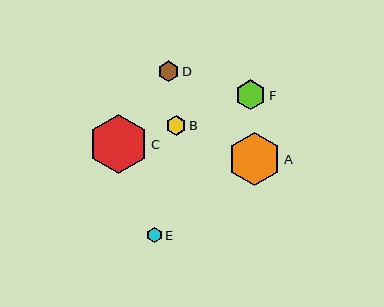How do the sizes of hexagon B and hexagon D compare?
Hexagon B and hexagon D are approximately the same size.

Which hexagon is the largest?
Hexagon C is the largest with a size of approximately 60 pixels.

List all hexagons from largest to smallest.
From largest to smallest: C, A, F, B, D, E.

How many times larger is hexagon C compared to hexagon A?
Hexagon C is approximately 1.1 times the size of hexagon A.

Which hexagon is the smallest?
Hexagon E is the smallest with a size of approximately 16 pixels.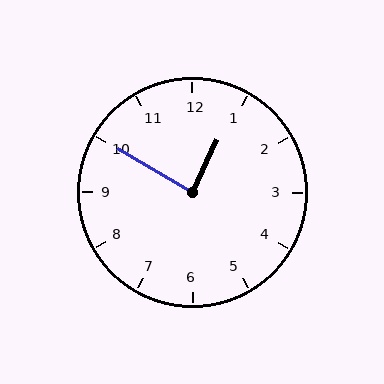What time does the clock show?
12:50.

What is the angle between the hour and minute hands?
Approximately 85 degrees.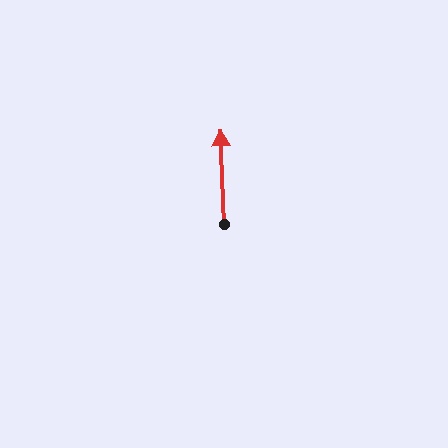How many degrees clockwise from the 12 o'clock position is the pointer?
Approximately 358 degrees.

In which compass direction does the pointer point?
North.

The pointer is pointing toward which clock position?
Roughly 12 o'clock.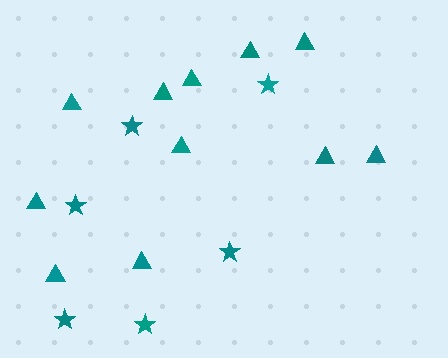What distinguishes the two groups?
There are 2 groups: one group of triangles (11) and one group of stars (6).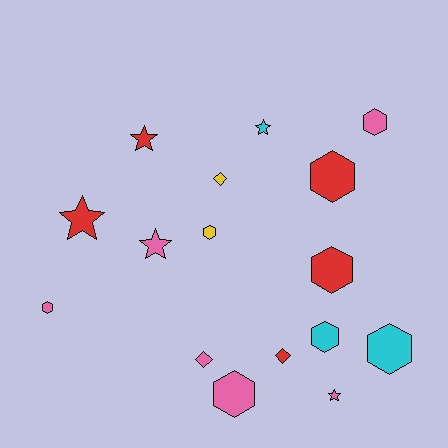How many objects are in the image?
There are 16 objects.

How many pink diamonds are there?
There is 1 pink diamond.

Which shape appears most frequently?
Hexagon, with 8 objects.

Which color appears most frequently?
Pink, with 6 objects.